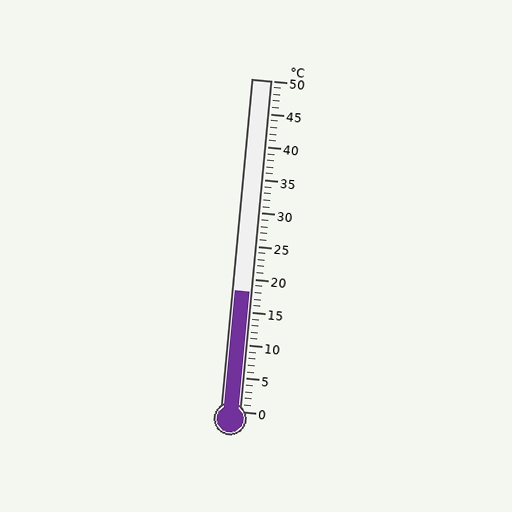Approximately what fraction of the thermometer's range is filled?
The thermometer is filled to approximately 35% of its range.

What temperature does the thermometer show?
The thermometer shows approximately 18°C.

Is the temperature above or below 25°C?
The temperature is below 25°C.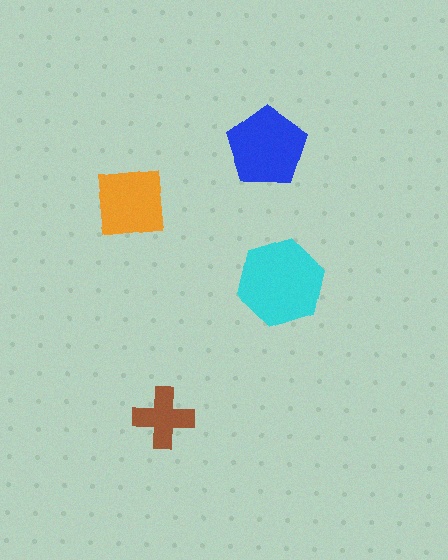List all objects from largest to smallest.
The cyan hexagon, the blue pentagon, the orange square, the brown cross.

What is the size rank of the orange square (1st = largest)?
3rd.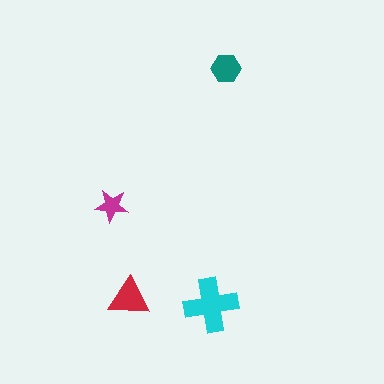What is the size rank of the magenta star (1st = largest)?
4th.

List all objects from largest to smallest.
The cyan cross, the red triangle, the teal hexagon, the magenta star.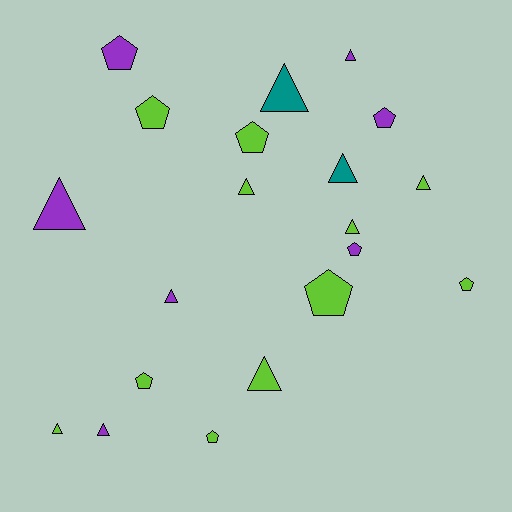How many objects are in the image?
There are 20 objects.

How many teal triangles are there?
There are 2 teal triangles.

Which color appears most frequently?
Lime, with 11 objects.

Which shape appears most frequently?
Triangle, with 11 objects.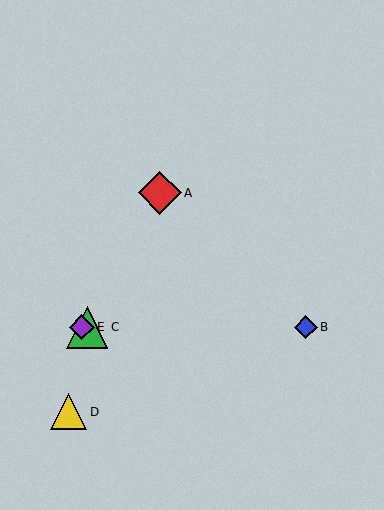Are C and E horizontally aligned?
Yes, both are at y≈327.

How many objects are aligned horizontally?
3 objects (B, C, E) are aligned horizontally.